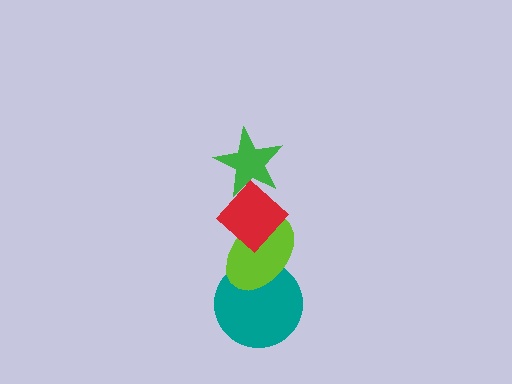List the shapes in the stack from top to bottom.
From top to bottom: the green star, the red diamond, the lime ellipse, the teal circle.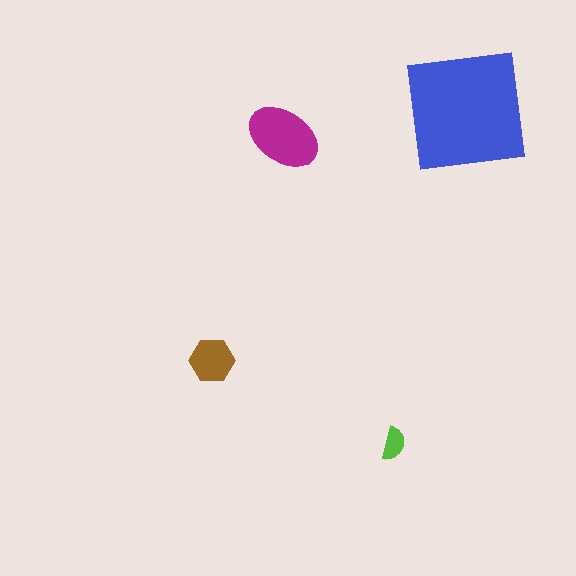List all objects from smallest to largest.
The lime semicircle, the brown hexagon, the magenta ellipse, the blue square.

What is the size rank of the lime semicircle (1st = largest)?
4th.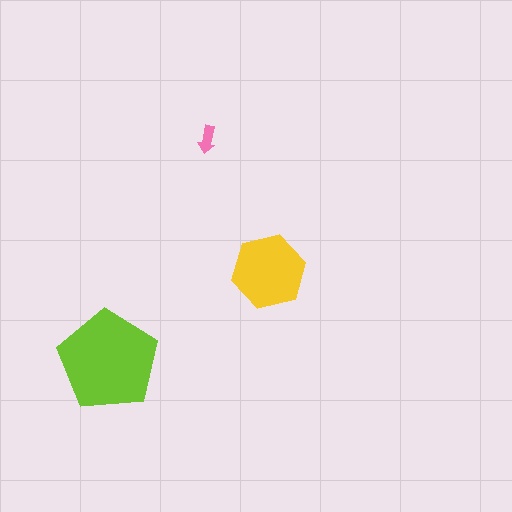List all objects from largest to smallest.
The lime pentagon, the yellow hexagon, the pink arrow.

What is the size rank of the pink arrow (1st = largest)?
3rd.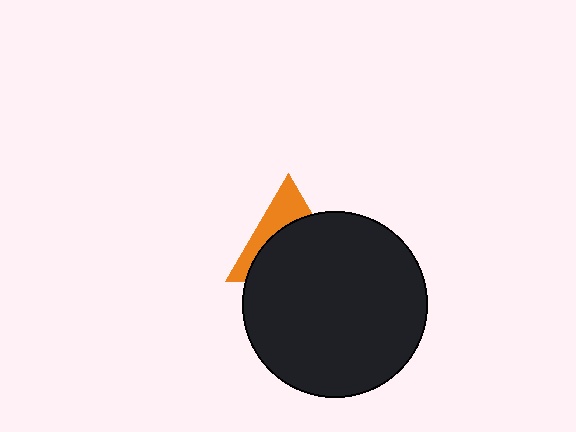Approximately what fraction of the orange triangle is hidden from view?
Roughly 65% of the orange triangle is hidden behind the black circle.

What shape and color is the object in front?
The object in front is a black circle.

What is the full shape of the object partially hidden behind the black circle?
The partially hidden object is an orange triangle.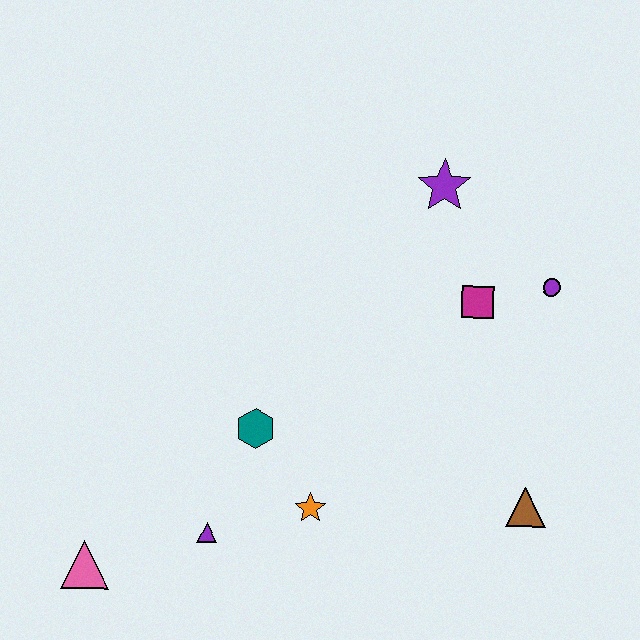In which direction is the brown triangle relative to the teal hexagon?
The brown triangle is to the right of the teal hexagon.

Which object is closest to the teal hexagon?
The orange star is closest to the teal hexagon.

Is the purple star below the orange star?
No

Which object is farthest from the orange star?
The purple star is farthest from the orange star.